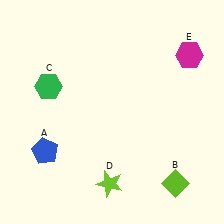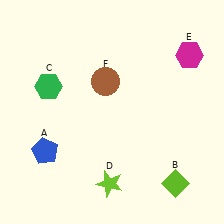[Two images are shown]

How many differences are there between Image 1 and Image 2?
There is 1 difference between the two images.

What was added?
A brown circle (F) was added in Image 2.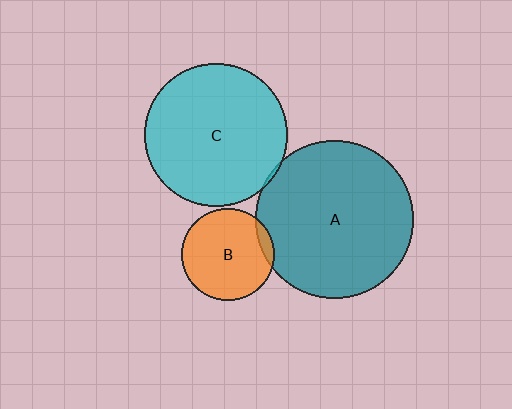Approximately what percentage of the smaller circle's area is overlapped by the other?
Approximately 5%.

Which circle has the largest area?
Circle A (teal).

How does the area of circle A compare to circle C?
Approximately 1.2 times.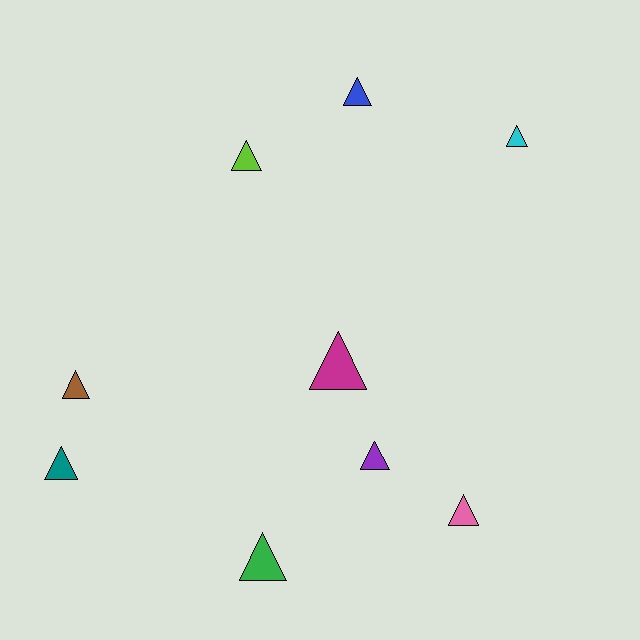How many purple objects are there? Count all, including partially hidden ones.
There is 1 purple object.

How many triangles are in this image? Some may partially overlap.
There are 9 triangles.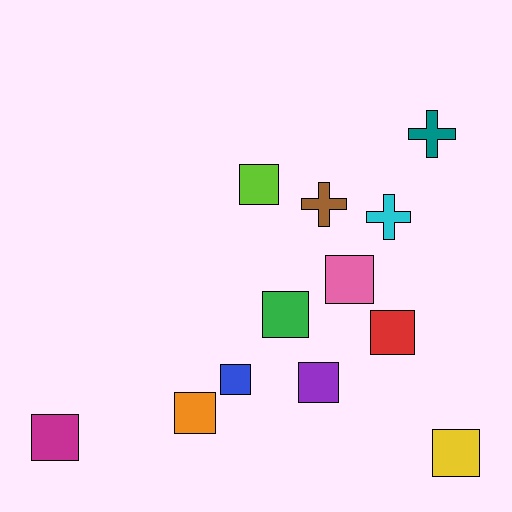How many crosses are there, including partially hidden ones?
There are 3 crosses.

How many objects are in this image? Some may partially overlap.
There are 12 objects.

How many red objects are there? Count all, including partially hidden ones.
There is 1 red object.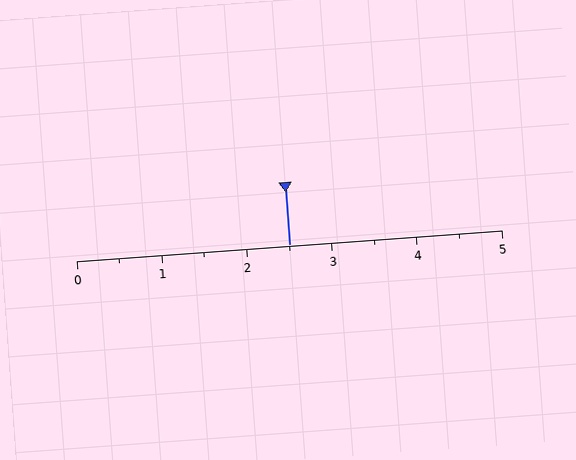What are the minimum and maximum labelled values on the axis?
The axis runs from 0 to 5.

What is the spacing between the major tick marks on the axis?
The major ticks are spaced 1 apart.